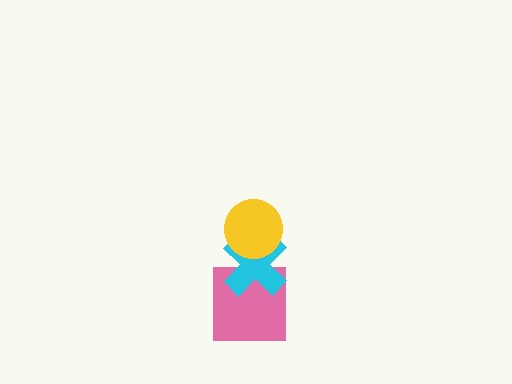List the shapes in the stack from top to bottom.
From top to bottom: the yellow circle, the cyan cross, the pink square.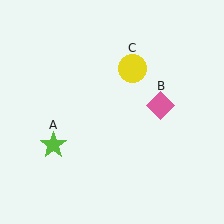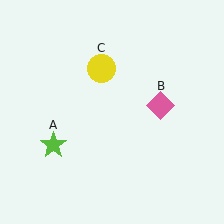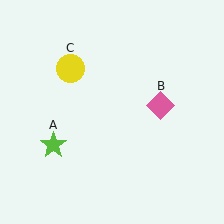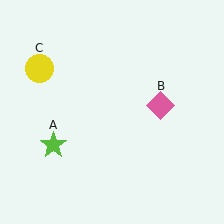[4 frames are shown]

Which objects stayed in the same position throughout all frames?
Lime star (object A) and pink diamond (object B) remained stationary.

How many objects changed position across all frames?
1 object changed position: yellow circle (object C).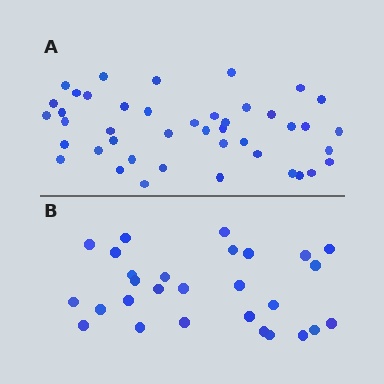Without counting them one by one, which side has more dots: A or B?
Region A (the top region) has more dots.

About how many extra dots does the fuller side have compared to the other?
Region A has approximately 15 more dots than region B.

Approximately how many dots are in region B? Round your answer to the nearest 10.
About 30 dots. (The exact count is 28, which rounds to 30.)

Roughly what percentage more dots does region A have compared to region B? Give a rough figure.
About 55% more.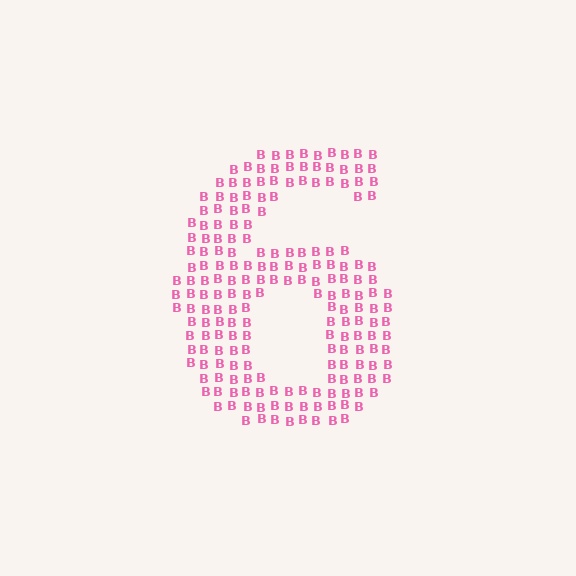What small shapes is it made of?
It is made of small letter B's.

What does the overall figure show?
The overall figure shows the digit 6.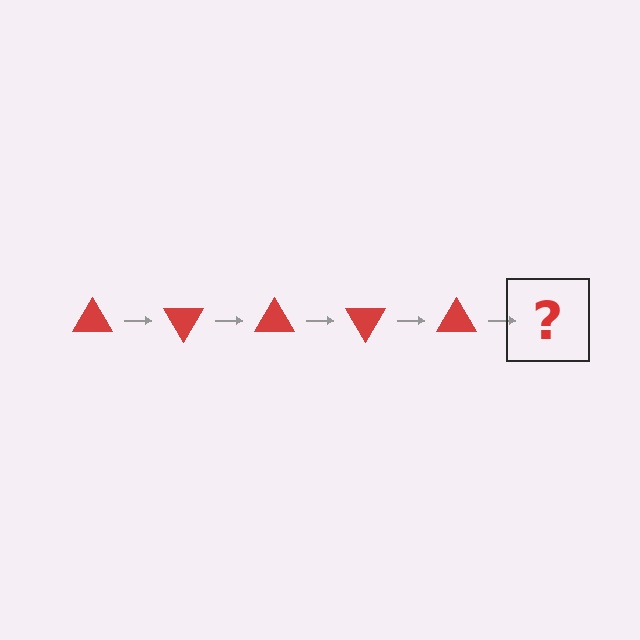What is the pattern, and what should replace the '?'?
The pattern is that the triangle rotates 60 degrees each step. The '?' should be a red triangle rotated 300 degrees.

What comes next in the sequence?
The next element should be a red triangle rotated 300 degrees.